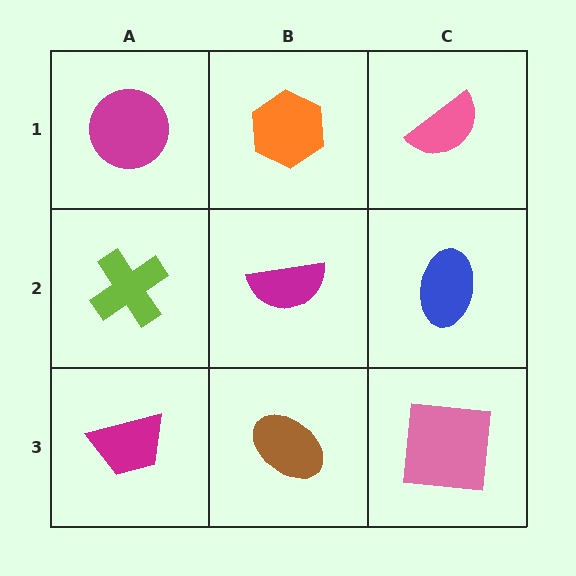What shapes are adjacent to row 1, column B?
A magenta semicircle (row 2, column B), a magenta circle (row 1, column A), a pink semicircle (row 1, column C).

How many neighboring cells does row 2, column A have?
3.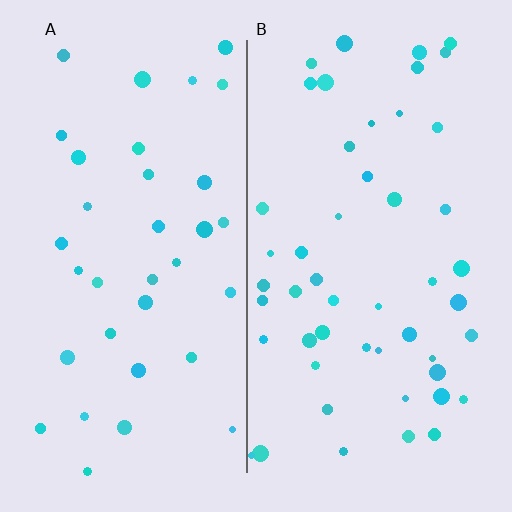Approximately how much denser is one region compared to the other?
Approximately 1.4× — region B over region A.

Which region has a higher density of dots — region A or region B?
B (the right).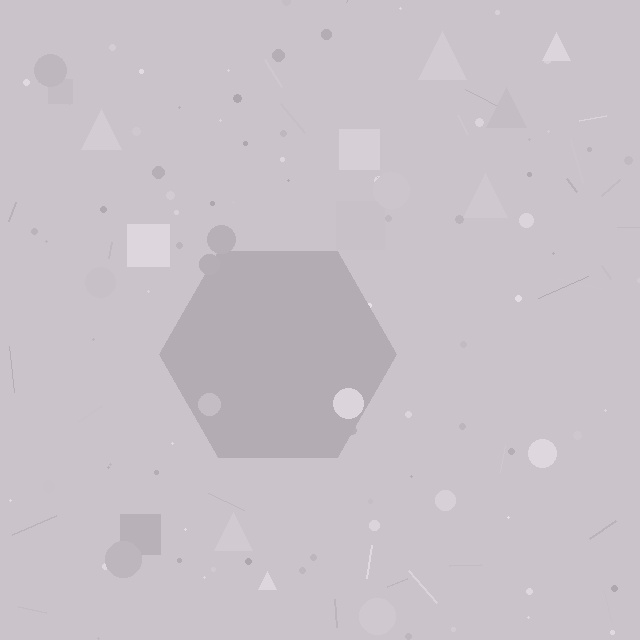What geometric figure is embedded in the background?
A hexagon is embedded in the background.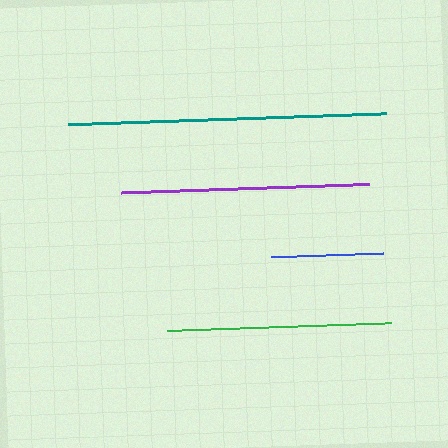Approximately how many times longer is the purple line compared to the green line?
The purple line is approximately 1.1 times the length of the green line.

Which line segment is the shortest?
The blue line is the shortest at approximately 112 pixels.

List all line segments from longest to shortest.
From longest to shortest: teal, purple, green, blue.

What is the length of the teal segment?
The teal segment is approximately 318 pixels long.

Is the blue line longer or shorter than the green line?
The green line is longer than the blue line.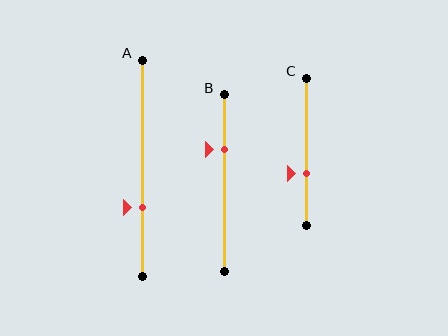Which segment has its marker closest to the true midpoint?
Segment C has its marker closest to the true midpoint.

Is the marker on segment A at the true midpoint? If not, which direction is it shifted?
No, the marker on segment A is shifted downward by about 19% of the segment length.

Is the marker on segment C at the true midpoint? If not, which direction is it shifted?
No, the marker on segment C is shifted downward by about 14% of the segment length.